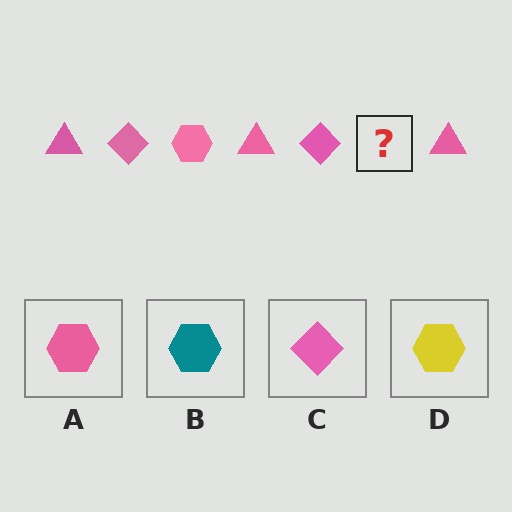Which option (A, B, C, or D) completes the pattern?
A.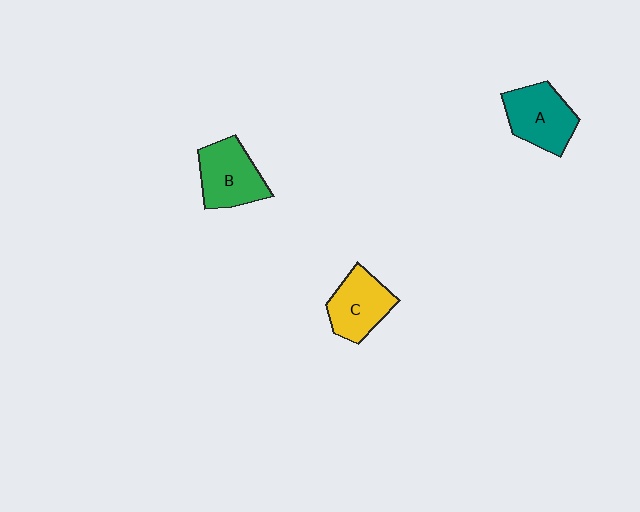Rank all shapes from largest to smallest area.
From largest to smallest: A (teal), B (green), C (yellow).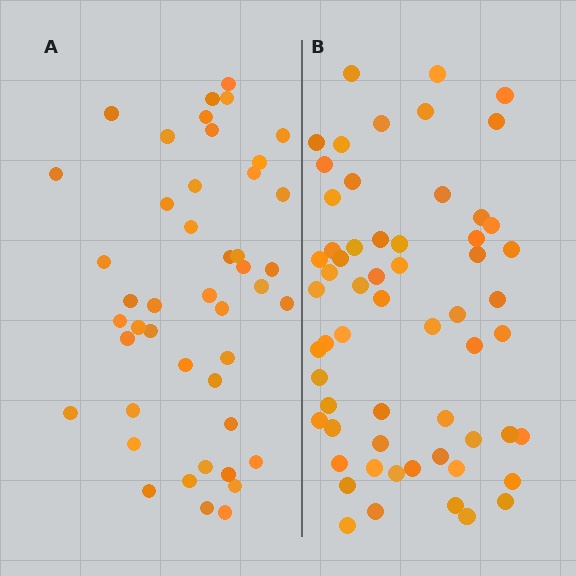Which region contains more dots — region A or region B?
Region B (the right region) has more dots.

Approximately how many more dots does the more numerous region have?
Region B has approximately 15 more dots than region A.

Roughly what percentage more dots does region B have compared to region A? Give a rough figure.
About 35% more.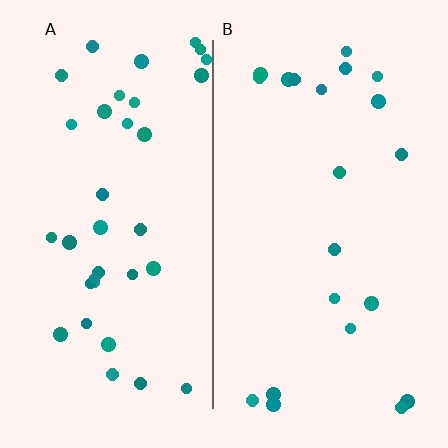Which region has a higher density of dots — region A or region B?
A (the left).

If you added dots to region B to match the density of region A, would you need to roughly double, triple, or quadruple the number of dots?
Approximately double.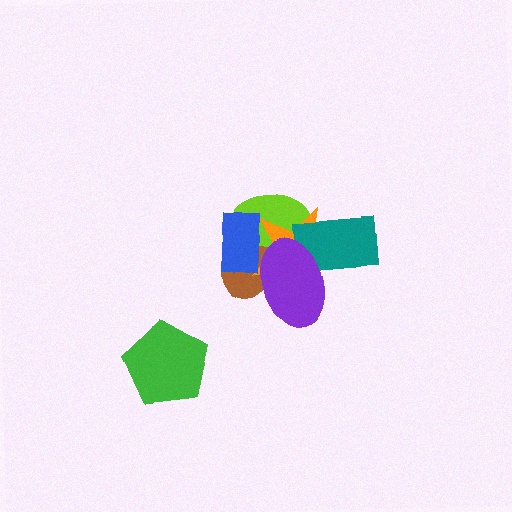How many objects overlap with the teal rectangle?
3 objects overlap with the teal rectangle.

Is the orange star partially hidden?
Yes, it is partially covered by another shape.